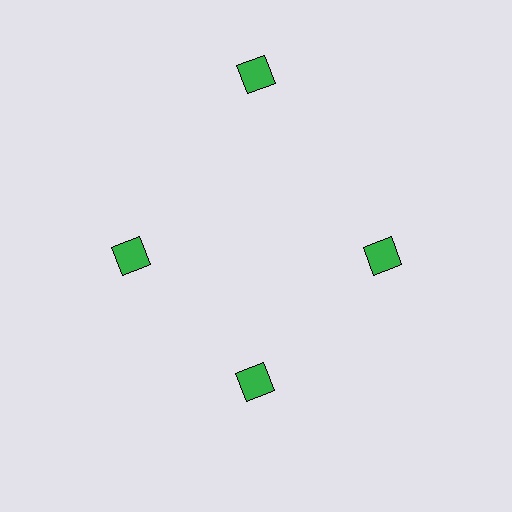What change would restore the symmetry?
The symmetry would be restored by moving it inward, back onto the ring so that all 4 diamonds sit at equal angles and equal distance from the center.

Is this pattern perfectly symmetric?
No. The 4 green diamonds are arranged in a ring, but one element near the 12 o'clock position is pushed outward from the center, breaking the 4-fold rotational symmetry.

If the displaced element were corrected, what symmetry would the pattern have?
It would have 4-fold rotational symmetry — the pattern would map onto itself every 90 degrees.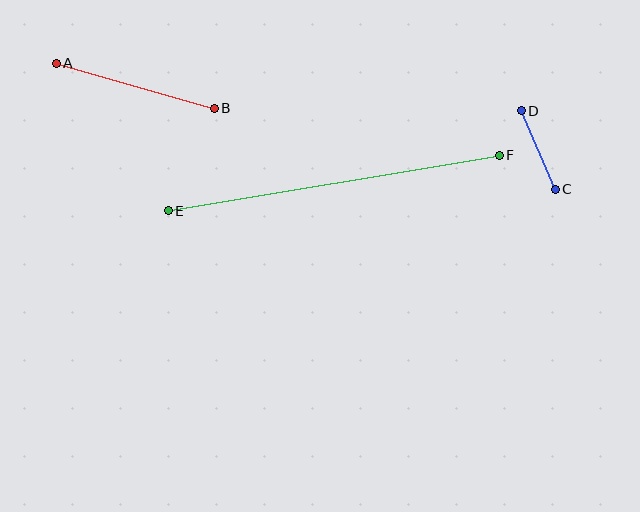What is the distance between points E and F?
The distance is approximately 335 pixels.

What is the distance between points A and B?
The distance is approximately 164 pixels.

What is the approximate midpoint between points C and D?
The midpoint is at approximately (538, 150) pixels.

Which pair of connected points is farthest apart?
Points E and F are farthest apart.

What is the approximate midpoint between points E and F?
The midpoint is at approximately (334, 183) pixels.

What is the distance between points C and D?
The distance is approximately 86 pixels.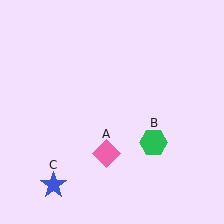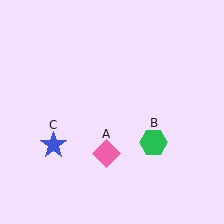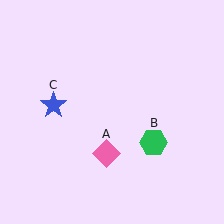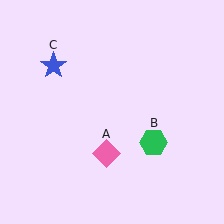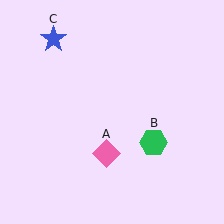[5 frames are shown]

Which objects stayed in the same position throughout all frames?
Pink diamond (object A) and green hexagon (object B) remained stationary.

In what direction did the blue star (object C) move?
The blue star (object C) moved up.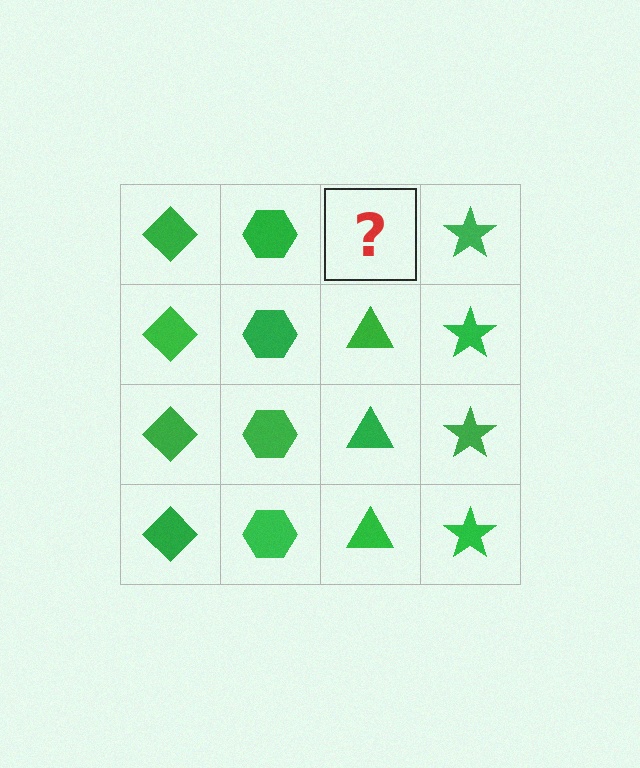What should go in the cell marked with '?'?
The missing cell should contain a green triangle.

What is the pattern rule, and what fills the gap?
The rule is that each column has a consistent shape. The gap should be filled with a green triangle.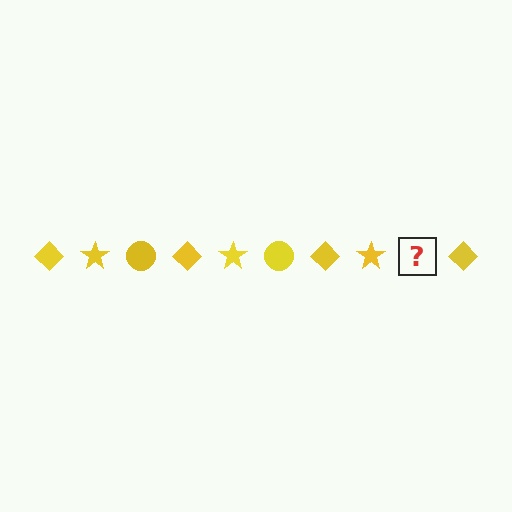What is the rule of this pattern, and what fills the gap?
The rule is that the pattern cycles through diamond, star, circle shapes in yellow. The gap should be filled with a yellow circle.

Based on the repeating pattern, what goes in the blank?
The blank should be a yellow circle.